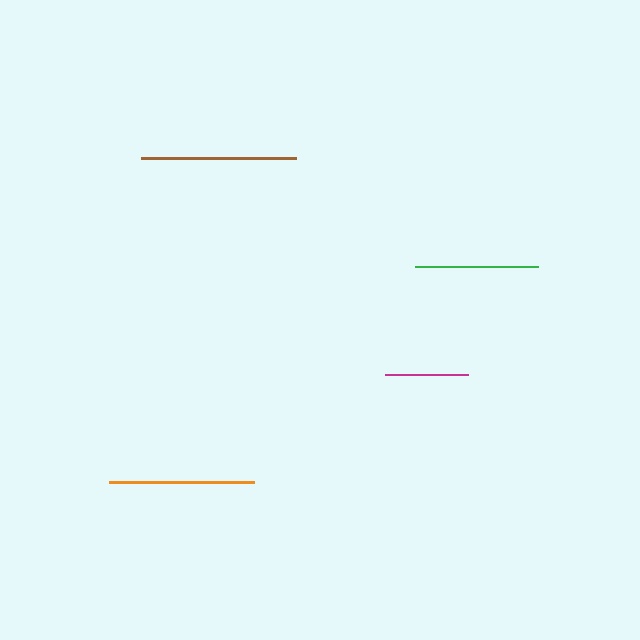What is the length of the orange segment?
The orange segment is approximately 145 pixels long.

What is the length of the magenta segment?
The magenta segment is approximately 82 pixels long.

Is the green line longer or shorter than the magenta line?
The green line is longer than the magenta line.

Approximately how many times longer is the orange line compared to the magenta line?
The orange line is approximately 1.8 times the length of the magenta line.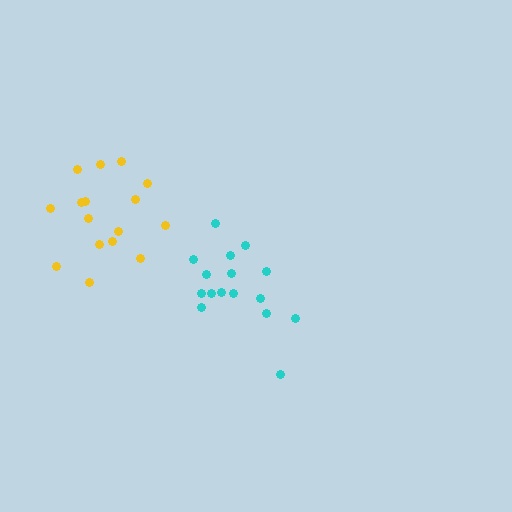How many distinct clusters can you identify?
There are 2 distinct clusters.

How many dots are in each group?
Group 1: 16 dots, Group 2: 16 dots (32 total).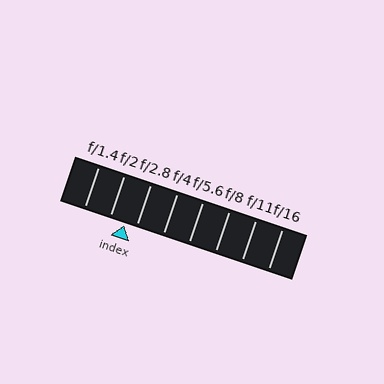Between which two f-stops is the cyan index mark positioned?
The index mark is between f/2 and f/2.8.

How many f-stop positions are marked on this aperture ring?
There are 8 f-stop positions marked.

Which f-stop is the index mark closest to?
The index mark is closest to f/2.8.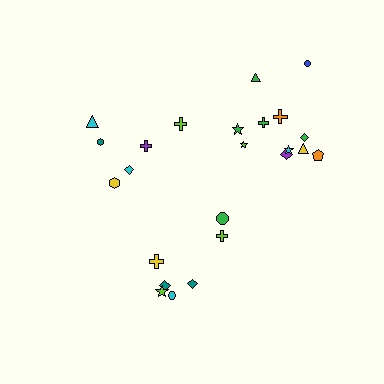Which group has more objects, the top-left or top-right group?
The top-right group.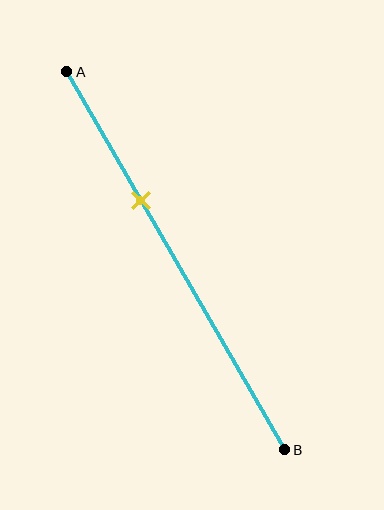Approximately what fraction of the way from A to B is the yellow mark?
The yellow mark is approximately 35% of the way from A to B.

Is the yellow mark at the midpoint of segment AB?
No, the mark is at about 35% from A, not at the 50% midpoint.